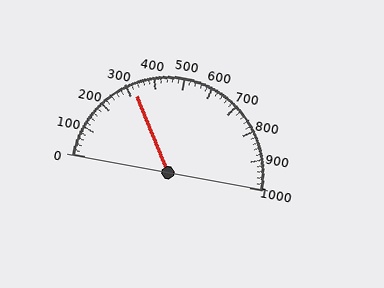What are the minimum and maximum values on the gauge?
The gauge ranges from 0 to 1000.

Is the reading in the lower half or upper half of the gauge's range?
The reading is in the lower half of the range (0 to 1000).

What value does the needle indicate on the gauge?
The needle indicates approximately 320.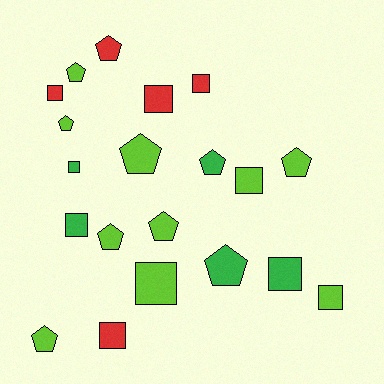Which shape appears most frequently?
Square, with 10 objects.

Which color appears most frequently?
Lime, with 10 objects.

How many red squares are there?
There are 4 red squares.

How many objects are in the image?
There are 20 objects.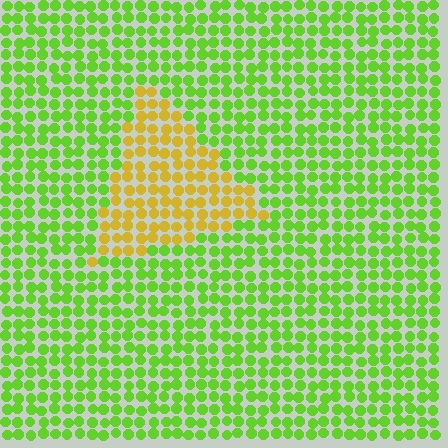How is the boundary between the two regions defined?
The boundary is defined purely by a slight shift in hue (about 51 degrees). Spacing, size, and orientation are identical on both sides.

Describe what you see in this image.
The image is filled with small lime elements in a uniform arrangement. A triangle-shaped region is visible where the elements are tinted to a slightly different hue, forming a subtle color boundary.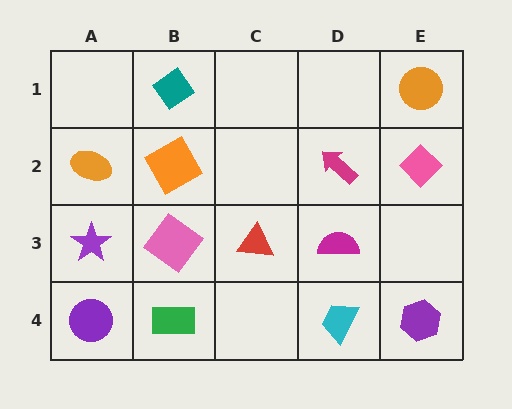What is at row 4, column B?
A green rectangle.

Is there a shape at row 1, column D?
No, that cell is empty.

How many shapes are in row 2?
4 shapes.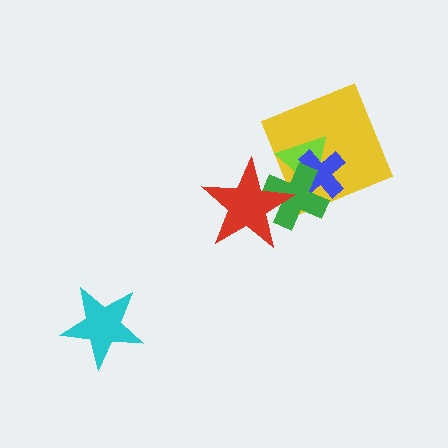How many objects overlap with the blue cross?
3 objects overlap with the blue cross.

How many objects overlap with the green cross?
4 objects overlap with the green cross.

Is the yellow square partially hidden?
Yes, it is partially covered by another shape.